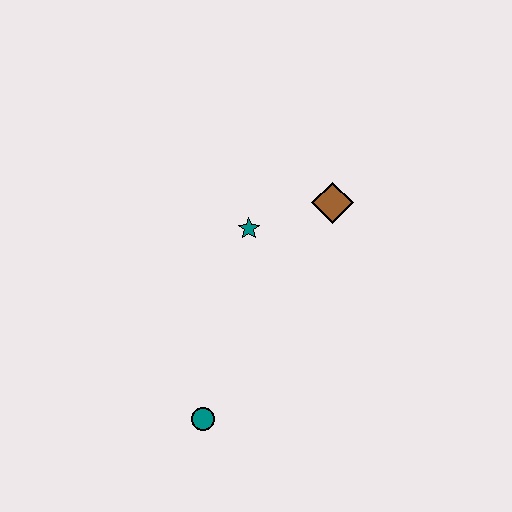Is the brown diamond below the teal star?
No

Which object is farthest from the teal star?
The teal circle is farthest from the teal star.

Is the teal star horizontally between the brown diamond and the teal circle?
Yes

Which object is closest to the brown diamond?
The teal star is closest to the brown diamond.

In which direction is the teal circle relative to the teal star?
The teal circle is below the teal star.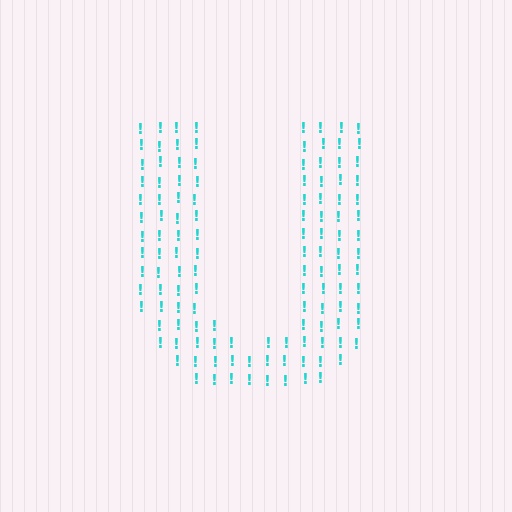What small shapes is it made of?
It is made of small exclamation marks.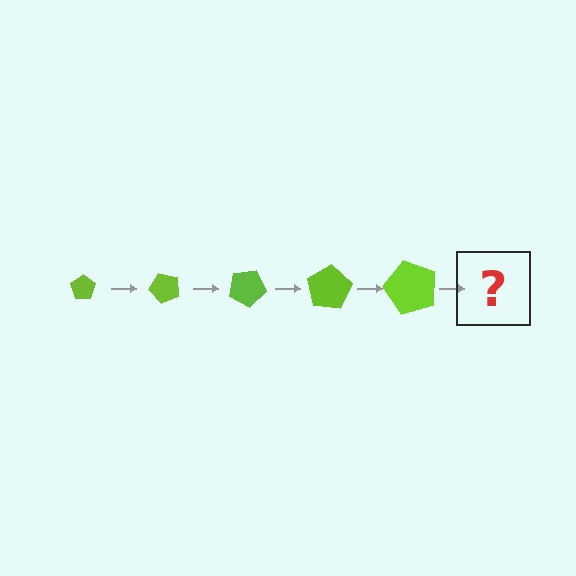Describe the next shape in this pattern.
It should be a pentagon, larger than the previous one and rotated 250 degrees from the start.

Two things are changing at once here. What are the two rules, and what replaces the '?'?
The two rules are that the pentagon grows larger each step and it rotates 50 degrees each step. The '?' should be a pentagon, larger than the previous one and rotated 250 degrees from the start.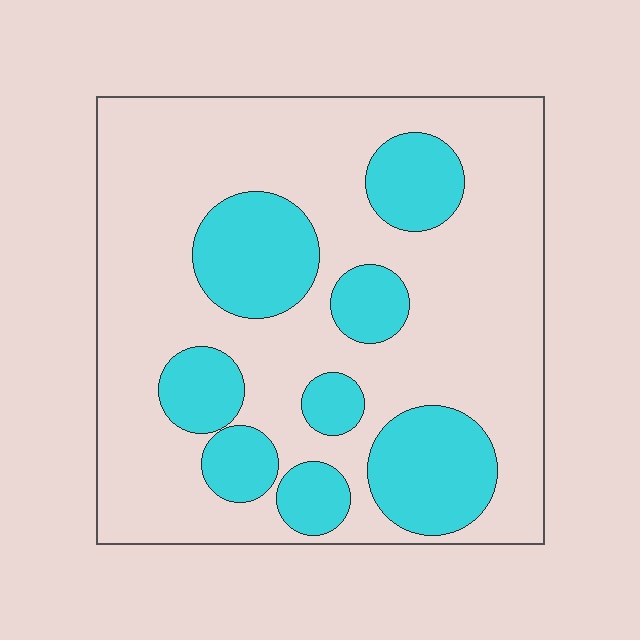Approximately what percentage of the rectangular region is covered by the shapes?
Approximately 30%.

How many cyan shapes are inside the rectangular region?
8.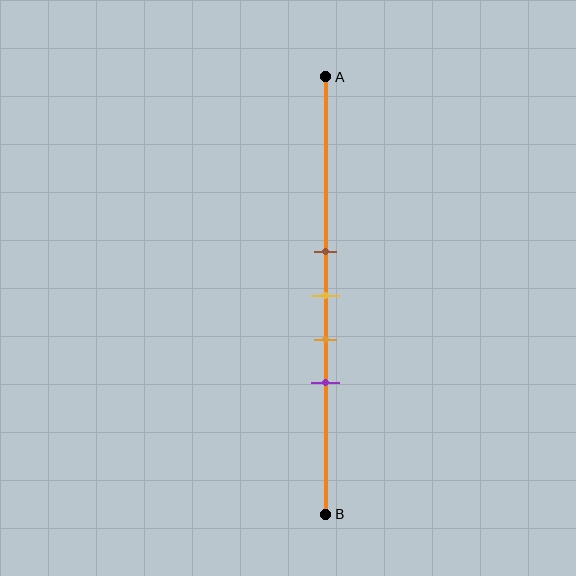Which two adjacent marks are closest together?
The brown and yellow marks are the closest adjacent pair.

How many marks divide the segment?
There are 4 marks dividing the segment.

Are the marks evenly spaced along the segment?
Yes, the marks are approximately evenly spaced.